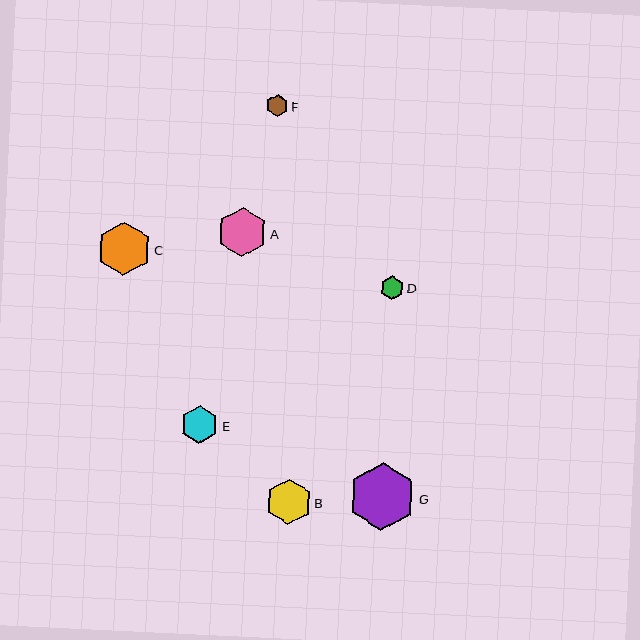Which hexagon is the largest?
Hexagon G is the largest with a size of approximately 68 pixels.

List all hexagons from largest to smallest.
From largest to smallest: G, C, A, B, E, D, F.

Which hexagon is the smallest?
Hexagon F is the smallest with a size of approximately 22 pixels.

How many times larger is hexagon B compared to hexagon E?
Hexagon B is approximately 1.2 times the size of hexagon E.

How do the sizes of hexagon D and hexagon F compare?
Hexagon D and hexagon F are approximately the same size.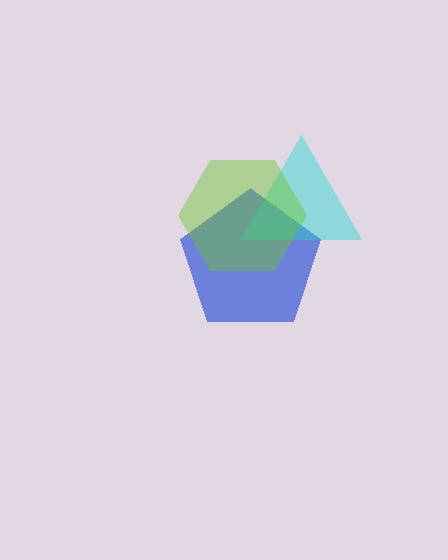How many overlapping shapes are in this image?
There are 3 overlapping shapes in the image.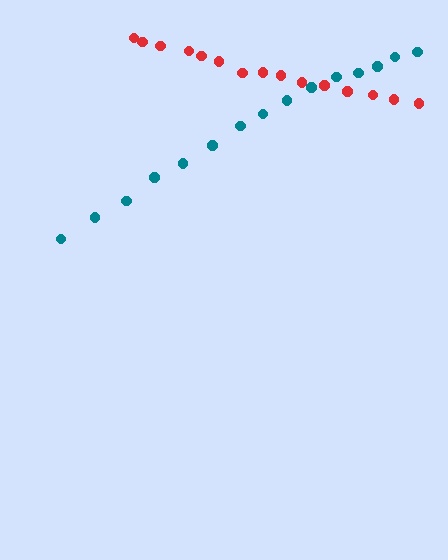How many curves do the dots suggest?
There are 2 distinct paths.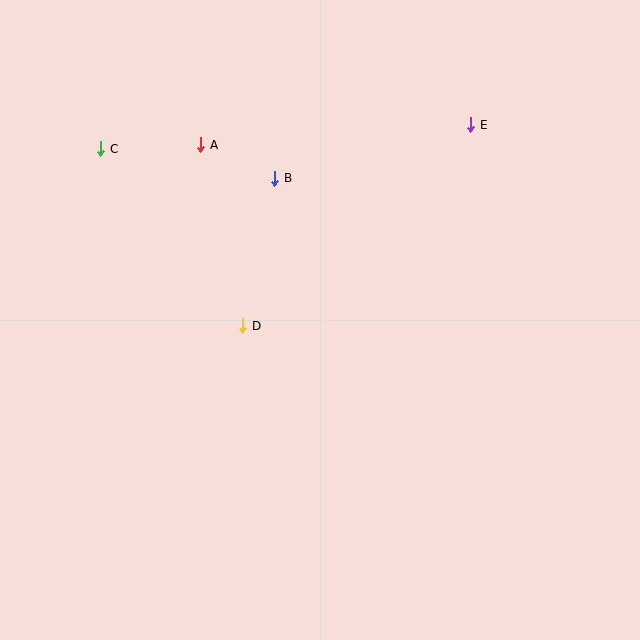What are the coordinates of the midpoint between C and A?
The midpoint between C and A is at (151, 147).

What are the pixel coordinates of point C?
Point C is at (101, 149).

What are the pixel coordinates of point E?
Point E is at (471, 125).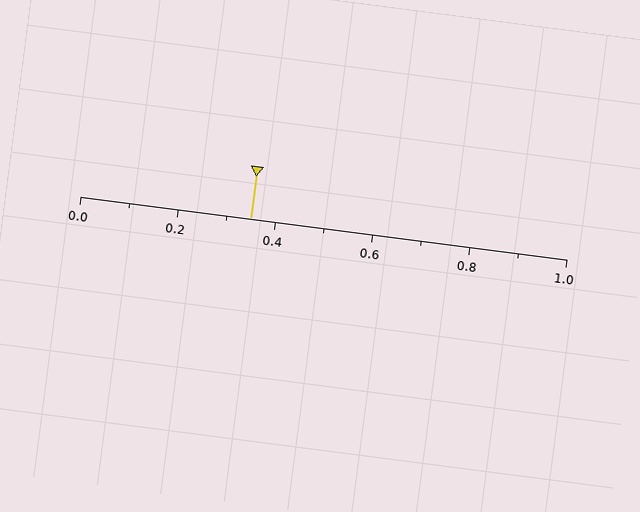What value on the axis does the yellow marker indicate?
The marker indicates approximately 0.35.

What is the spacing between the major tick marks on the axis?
The major ticks are spaced 0.2 apart.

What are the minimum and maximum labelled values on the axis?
The axis runs from 0.0 to 1.0.